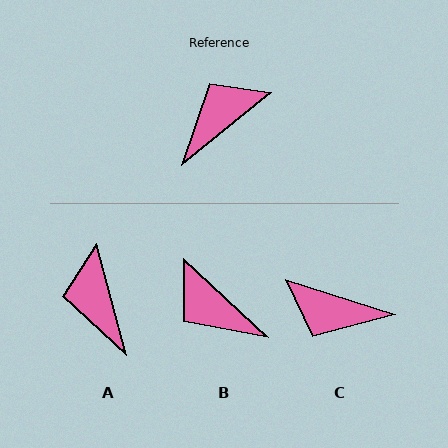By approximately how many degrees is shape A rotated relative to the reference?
Approximately 66 degrees counter-clockwise.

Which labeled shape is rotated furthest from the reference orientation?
C, about 123 degrees away.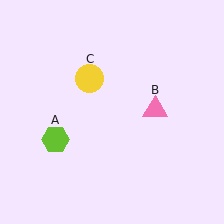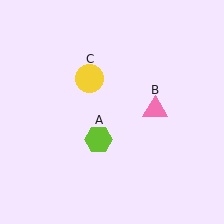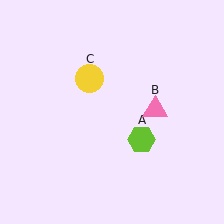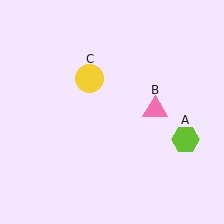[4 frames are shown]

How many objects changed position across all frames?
1 object changed position: lime hexagon (object A).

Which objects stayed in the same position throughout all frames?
Pink triangle (object B) and yellow circle (object C) remained stationary.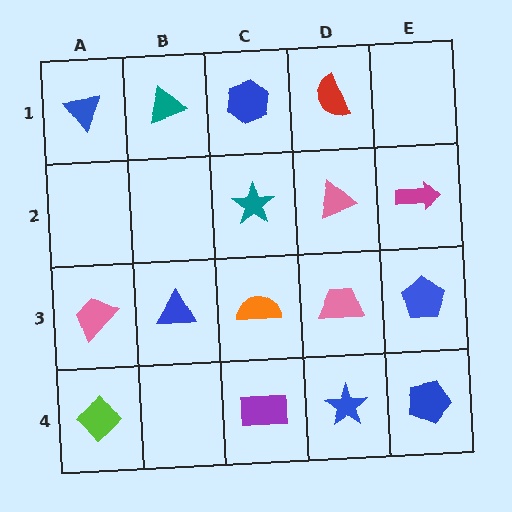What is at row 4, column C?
A purple rectangle.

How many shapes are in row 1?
4 shapes.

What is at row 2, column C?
A teal star.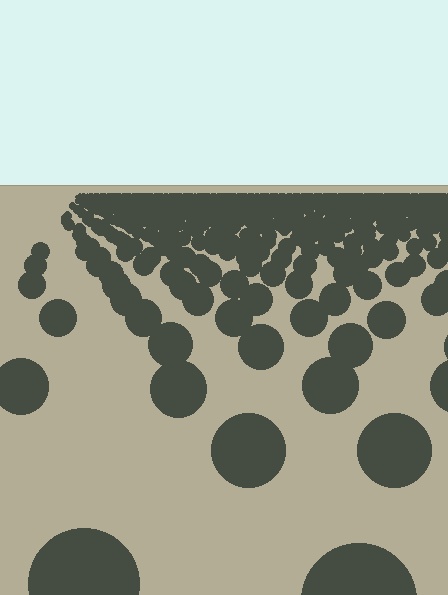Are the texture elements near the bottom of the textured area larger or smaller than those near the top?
Larger. Near the bottom, elements are closer to the viewer and appear at a bigger on-screen size.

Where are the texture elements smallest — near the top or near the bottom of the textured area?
Near the top.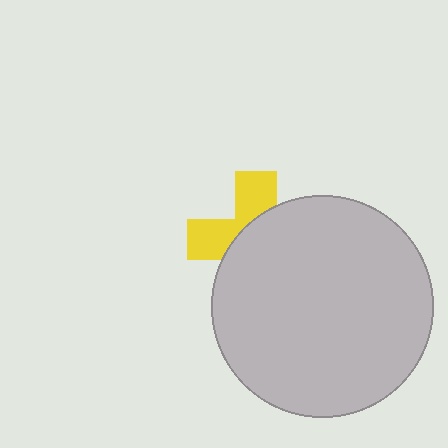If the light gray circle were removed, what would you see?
You would see the complete yellow cross.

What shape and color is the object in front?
The object in front is a light gray circle.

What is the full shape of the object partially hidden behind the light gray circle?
The partially hidden object is a yellow cross.